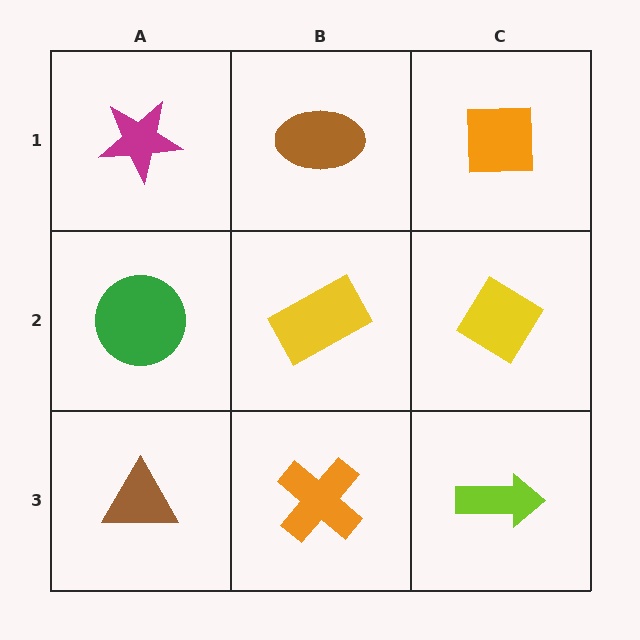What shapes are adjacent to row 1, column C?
A yellow diamond (row 2, column C), a brown ellipse (row 1, column B).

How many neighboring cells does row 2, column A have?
3.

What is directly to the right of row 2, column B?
A yellow diamond.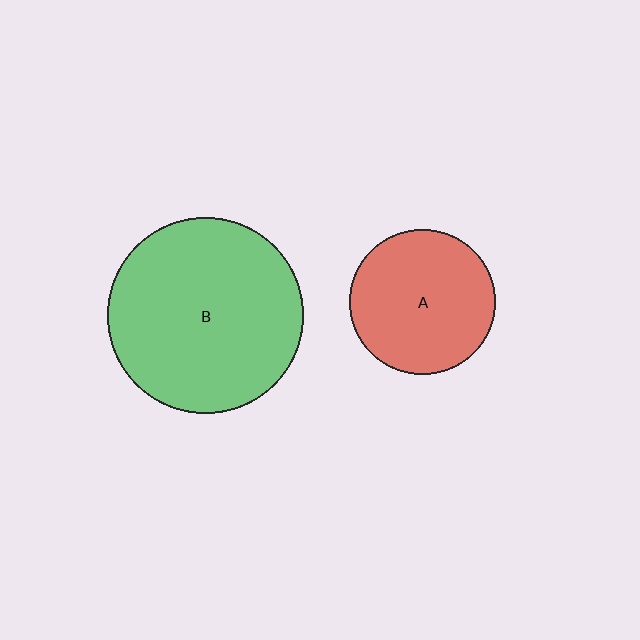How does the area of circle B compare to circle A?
Approximately 1.8 times.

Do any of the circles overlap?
No, none of the circles overlap.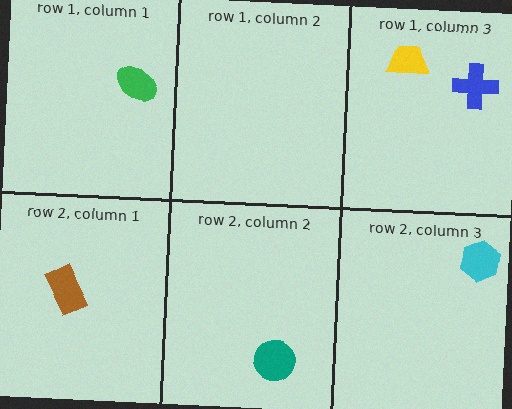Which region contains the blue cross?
The row 1, column 3 region.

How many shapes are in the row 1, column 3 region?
2.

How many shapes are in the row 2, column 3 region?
1.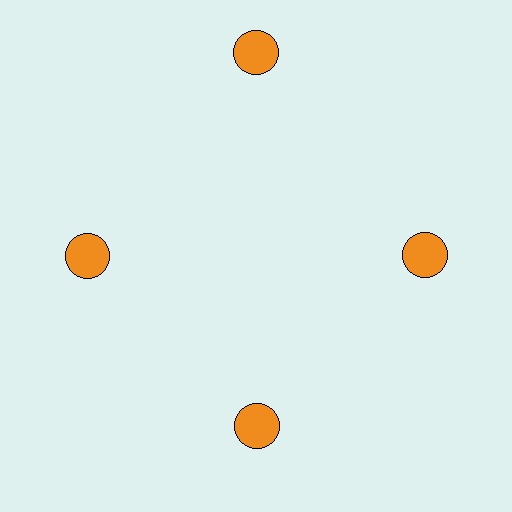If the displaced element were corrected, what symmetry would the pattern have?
It would have 4-fold rotational symmetry — the pattern would map onto itself every 90 degrees.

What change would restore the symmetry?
The symmetry would be restored by moving it inward, back onto the ring so that all 4 circles sit at equal angles and equal distance from the center.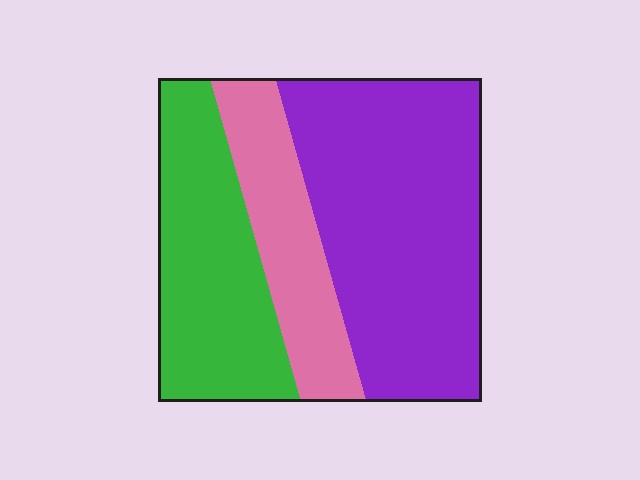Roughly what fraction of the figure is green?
Green takes up about one third (1/3) of the figure.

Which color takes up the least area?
Pink, at roughly 20%.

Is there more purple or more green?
Purple.